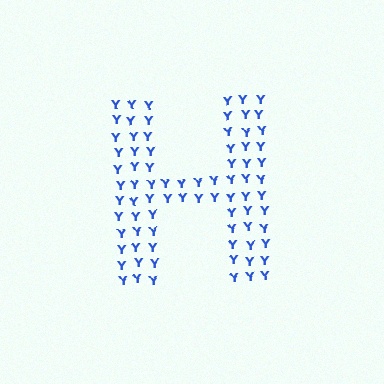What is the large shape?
The large shape is the letter H.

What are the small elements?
The small elements are letter Y's.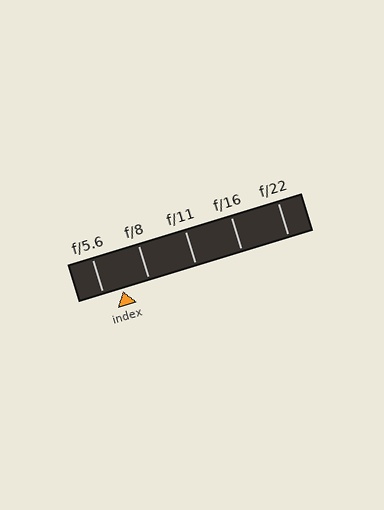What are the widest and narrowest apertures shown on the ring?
The widest aperture shown is f/5.6 and the narrowest is f/22.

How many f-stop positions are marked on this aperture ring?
There are 5 f-stop positions marked.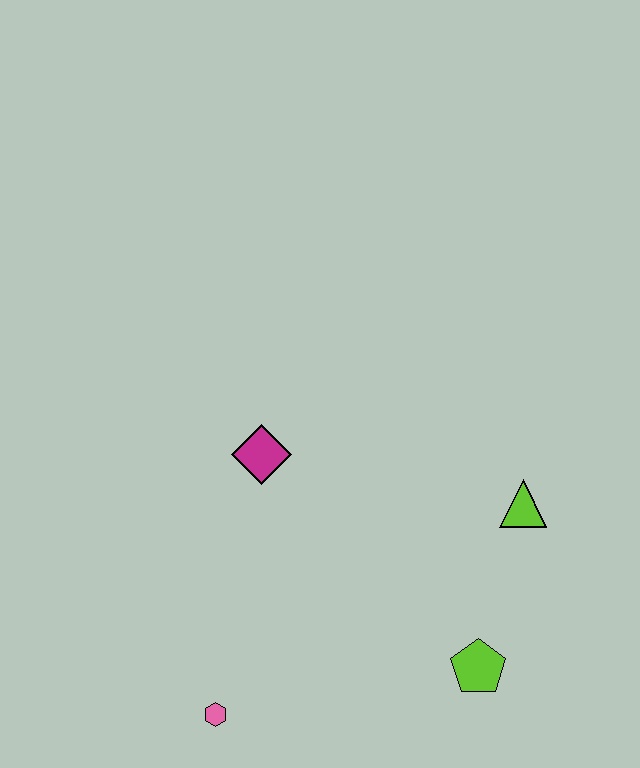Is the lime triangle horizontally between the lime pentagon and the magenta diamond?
No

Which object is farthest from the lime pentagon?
The magenta diamond is farthest from the lime pentagon.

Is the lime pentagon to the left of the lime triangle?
Yes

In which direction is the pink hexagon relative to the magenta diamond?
The pink hexagon is below the magenta diamond.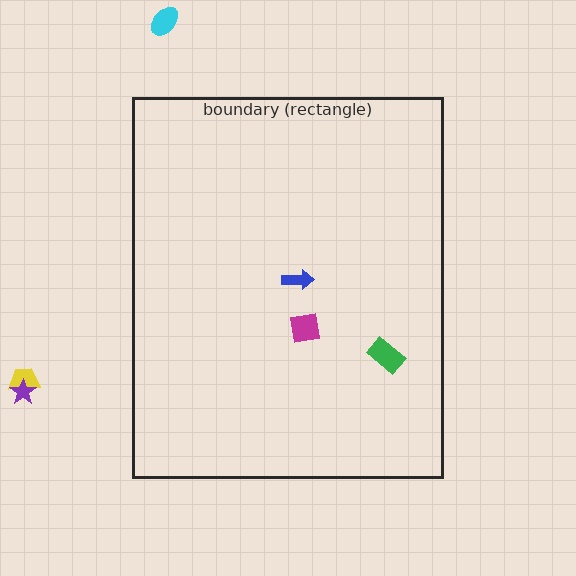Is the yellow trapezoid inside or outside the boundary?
Outside.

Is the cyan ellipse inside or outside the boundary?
Outside.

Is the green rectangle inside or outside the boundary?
Inside.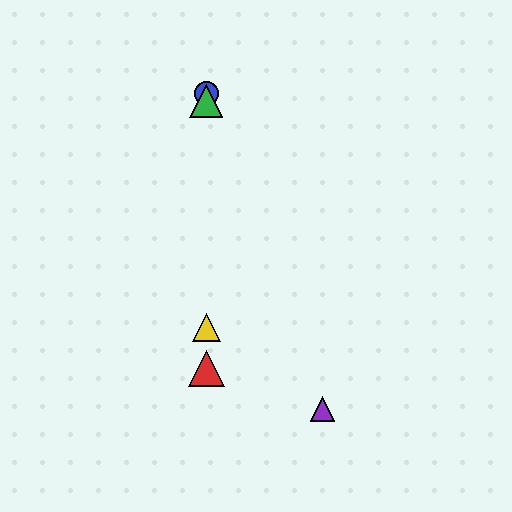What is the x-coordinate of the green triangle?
The green triangle is at x≈206.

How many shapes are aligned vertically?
4 shapes (the red triangle, the blue circle, the green triangle, the yellow triangle) are aligned vertically.